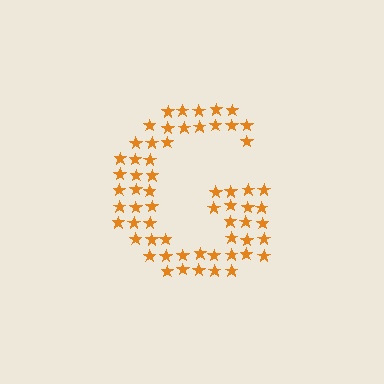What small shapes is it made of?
It is made of small stars.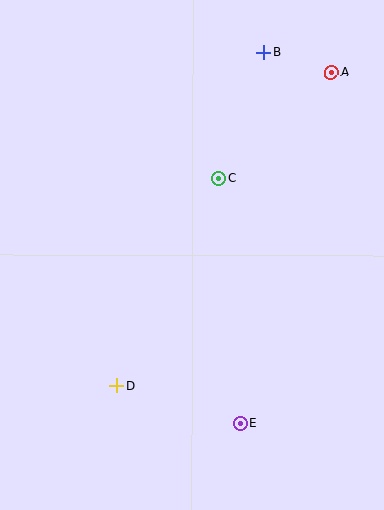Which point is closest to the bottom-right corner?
Point E is closest to the bottom-right corner.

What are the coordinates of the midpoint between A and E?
The midpoint between A and E is at (285, 248).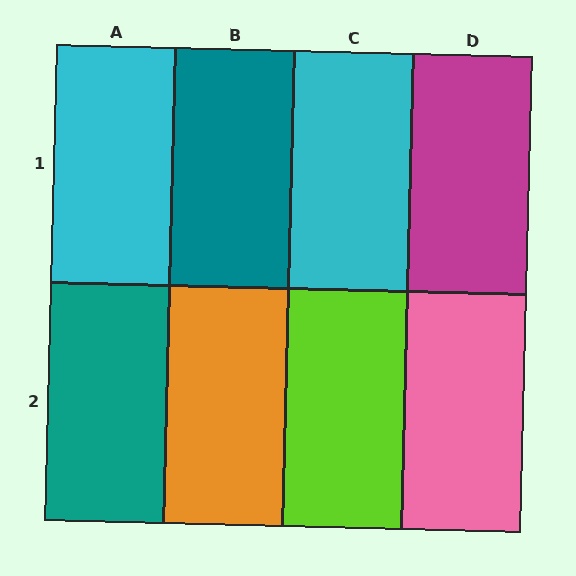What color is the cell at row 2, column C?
Lime.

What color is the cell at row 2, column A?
Teal.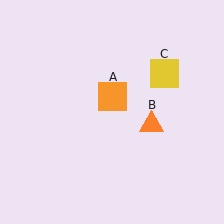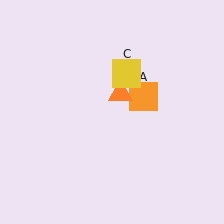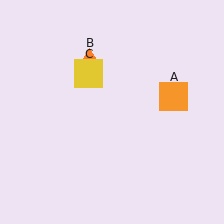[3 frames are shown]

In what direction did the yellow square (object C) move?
The yellow square (object C) moved left.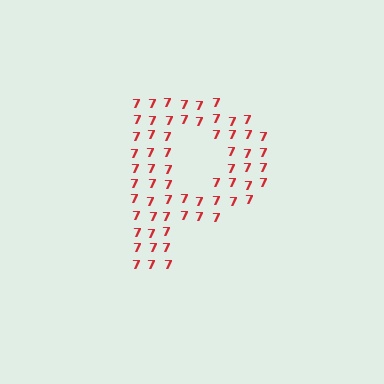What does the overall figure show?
The overall figure shows the letter P.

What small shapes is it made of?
It is made of small digit 7's.